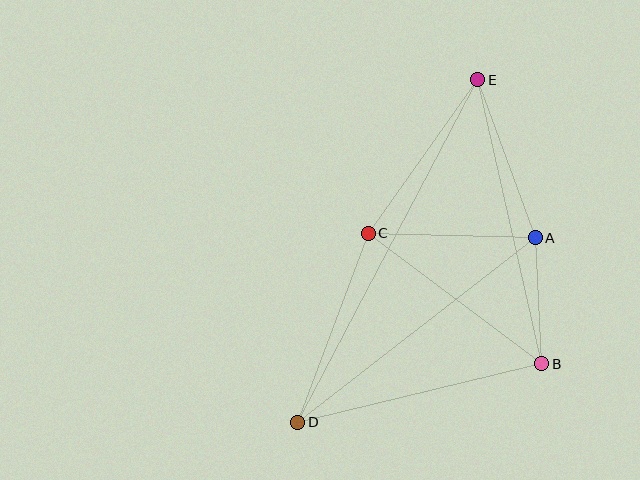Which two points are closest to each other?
Points A and B are closest to each other.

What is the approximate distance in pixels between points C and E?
The distance between C and E is approximately 188 pixels.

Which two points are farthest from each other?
Points D and E are farthest from each other.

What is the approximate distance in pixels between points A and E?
The distance between A and E is approximately 168 pixels.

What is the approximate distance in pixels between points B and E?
The distance between B and E is approximately 291 pixels.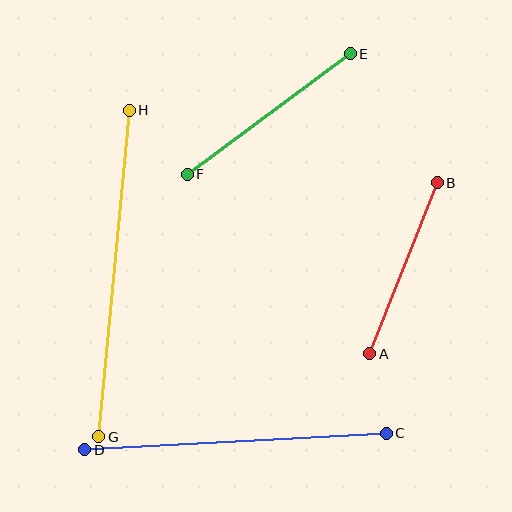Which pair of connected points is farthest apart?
Points G and H are farthest apart.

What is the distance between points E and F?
The distance is approximately 203 pixels.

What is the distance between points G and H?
The distance is approximately 328 pixels.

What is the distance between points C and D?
The distance is approximately 302 pixels.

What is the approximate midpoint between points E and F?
The midpoint is at approximately (269, 114) pixels.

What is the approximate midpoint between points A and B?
The midpoint is at approximately (404, 268) pixels.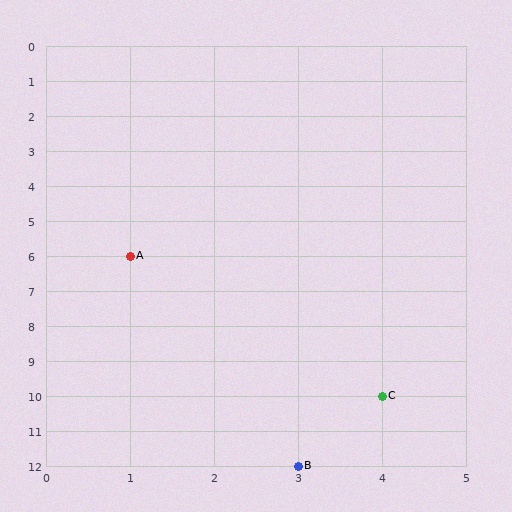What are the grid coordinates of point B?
Point B is at grid coordinates (3, 12).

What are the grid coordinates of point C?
Point C is at grid coordinates (4, 10).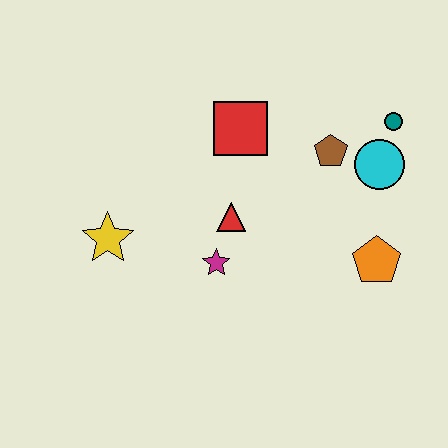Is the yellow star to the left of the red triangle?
Yes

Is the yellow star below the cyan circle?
Yes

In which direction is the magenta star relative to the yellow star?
The magenta star is to the right of the yellow star.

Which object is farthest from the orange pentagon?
The yellow star is farthest from the orange pentagon.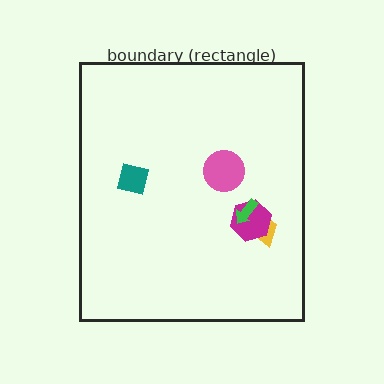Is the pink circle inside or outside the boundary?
Inside.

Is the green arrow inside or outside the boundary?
Inside.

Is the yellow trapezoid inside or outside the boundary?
Inside.